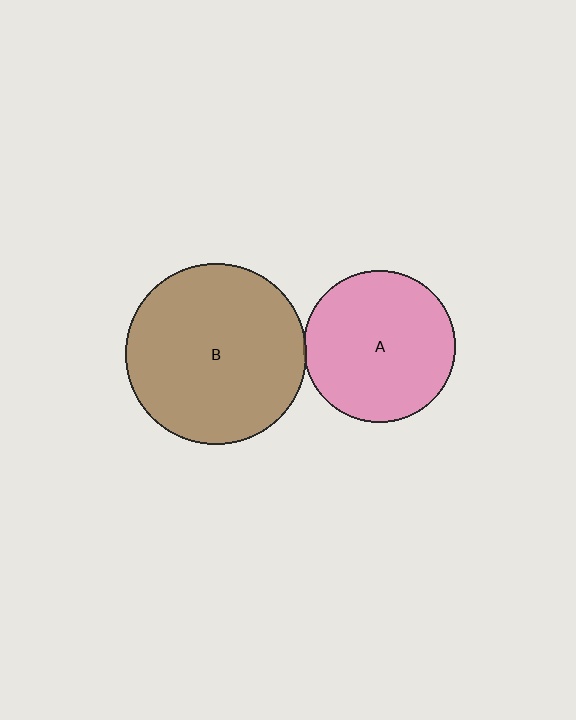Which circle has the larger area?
Circle B (brown).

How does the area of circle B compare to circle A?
Approximately 1.4 times.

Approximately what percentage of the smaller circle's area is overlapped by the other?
Approximately 5%.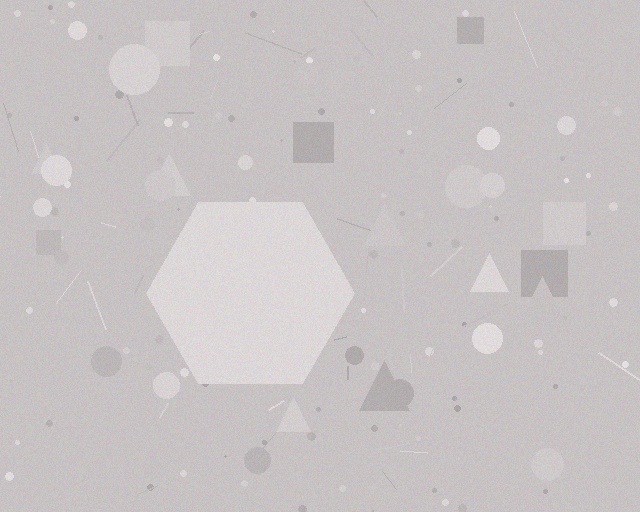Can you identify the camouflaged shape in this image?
The camouflaged shape is a hexagon.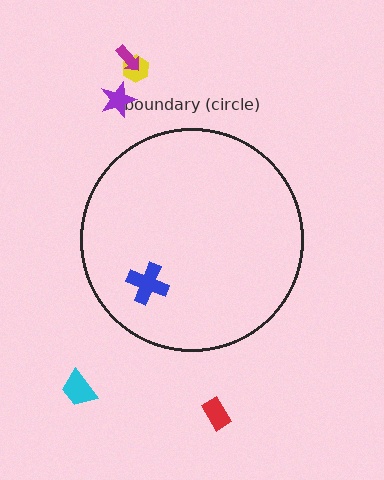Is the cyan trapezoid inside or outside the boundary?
Outside.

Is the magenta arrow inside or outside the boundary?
Outside.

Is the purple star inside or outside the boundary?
Outside.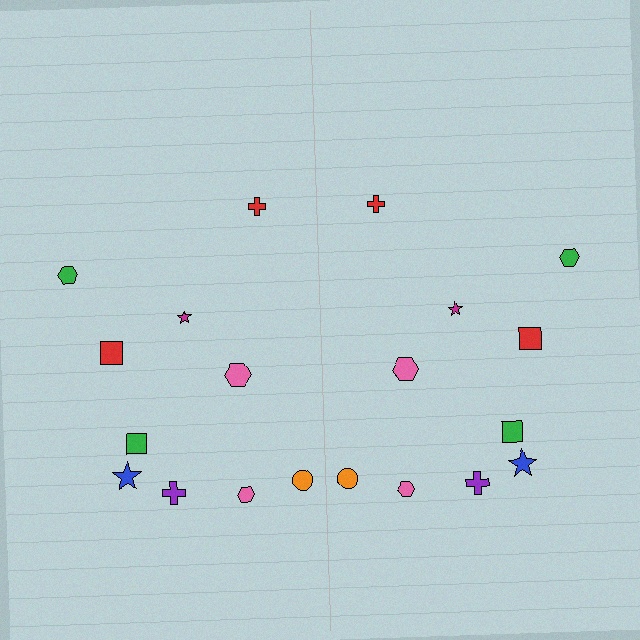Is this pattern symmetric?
Yes, this pattern has bilateral (reflection) symmetry.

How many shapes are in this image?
There are 20 shapes in this image.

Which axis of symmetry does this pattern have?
The pattern has a vertical axis of symmetry running through the center of the image.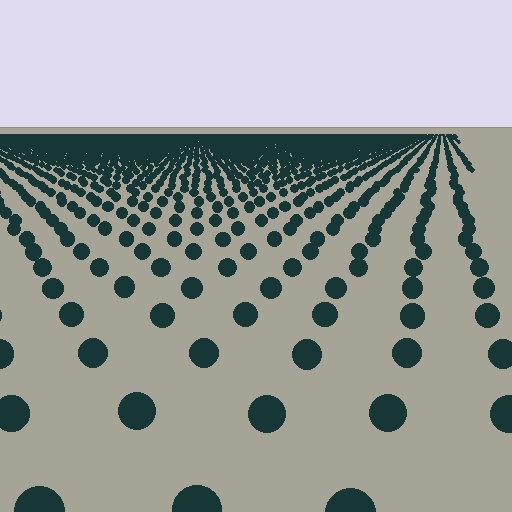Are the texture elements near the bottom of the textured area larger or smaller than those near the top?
Larger. Near the bottom, elements are closer to the viewer and appear at a bigger on-screen size.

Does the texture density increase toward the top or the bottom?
Density increases toward the top.